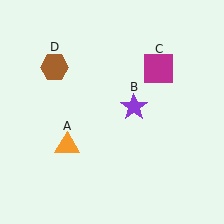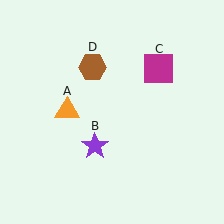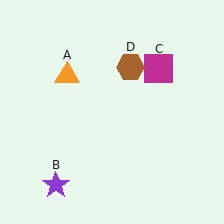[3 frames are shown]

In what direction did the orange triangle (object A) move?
The orange triangle (object A) moved up.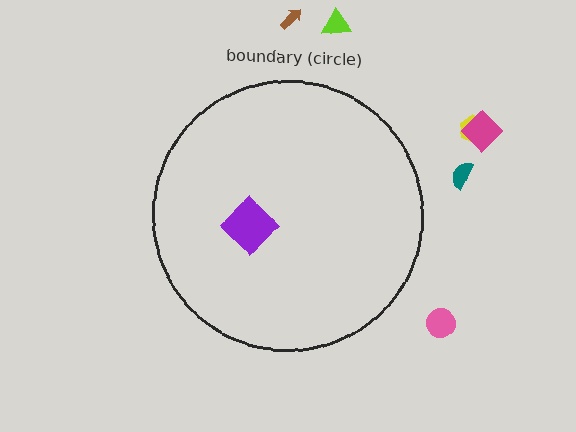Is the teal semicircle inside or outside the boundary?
Outside.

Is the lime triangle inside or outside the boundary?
Outside.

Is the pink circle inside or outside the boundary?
Outside.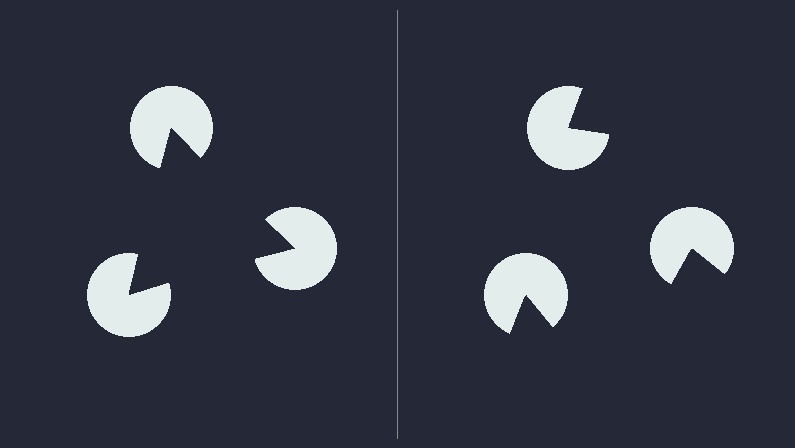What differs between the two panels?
The pac-man discs are positioned identically on both sides; only the wedge orientations differ. On the left they align to a triangle; on the right they are misaligned.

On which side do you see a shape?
An illusory triangle appears on the left side. On the right side the wedge cuts are rotated, so no coherent shape forms.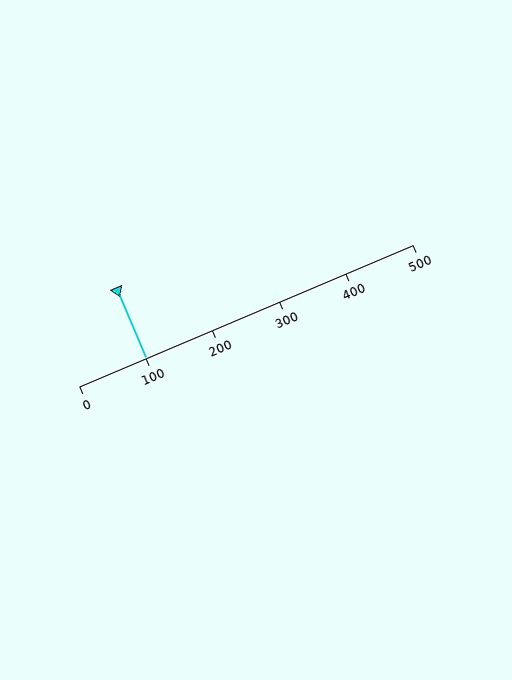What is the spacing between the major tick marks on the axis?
The major ticks are spaced 100 apart.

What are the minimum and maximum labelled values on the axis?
The axis runs from 0 to 500.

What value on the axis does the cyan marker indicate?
The marker indicates approximately 100.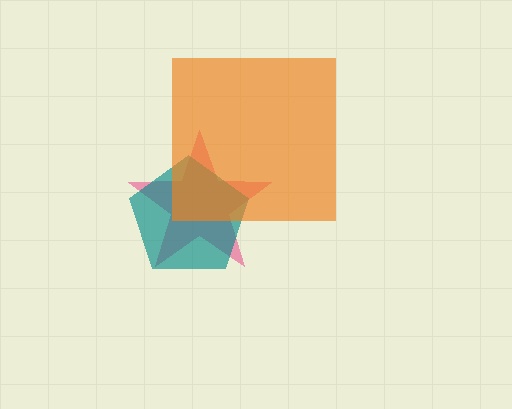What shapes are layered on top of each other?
The layered shapes are: a pink star, a teal pentagon, an orange square.